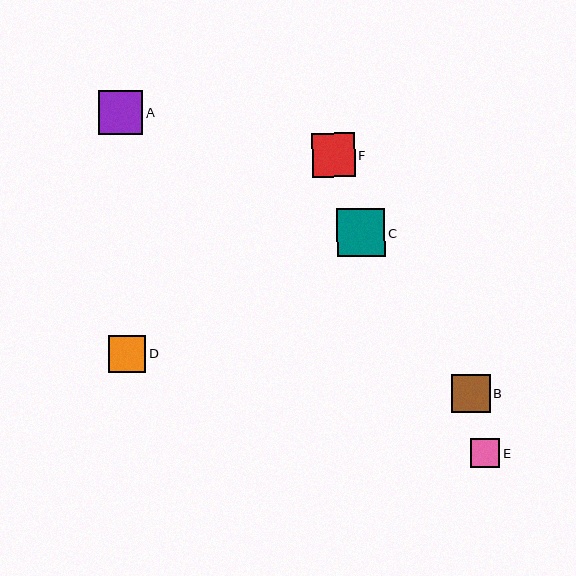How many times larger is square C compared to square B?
Square C is approximately 1.3 times the size of square B.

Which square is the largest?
Square C is the largest with a size of approximately 49 pixels.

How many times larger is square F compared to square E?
Square F is approximately 1.5 times the size of square E.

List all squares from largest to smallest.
From largest to smallest: C, A, F, B, D, E.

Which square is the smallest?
Square E is the smallest with a size of approximately 29 pixels.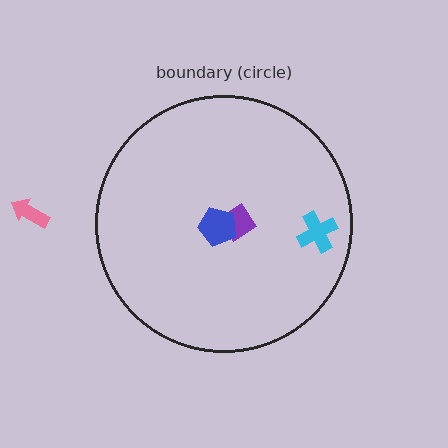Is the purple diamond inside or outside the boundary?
Inside.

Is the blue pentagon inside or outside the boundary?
Inside.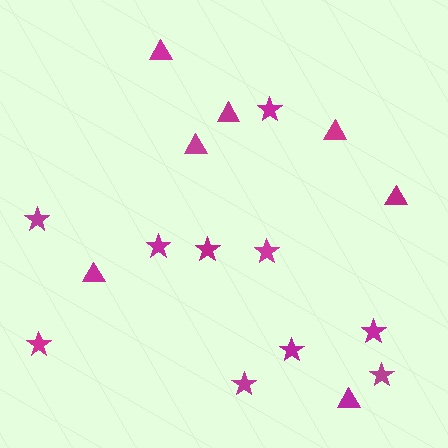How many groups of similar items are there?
There are 2 groups: one group of stars (10) and one group of triangles (7).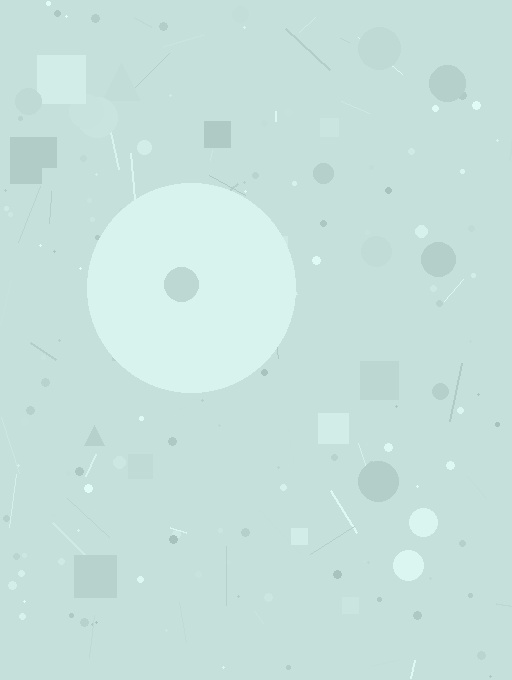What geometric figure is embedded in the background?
A circle is embedded in the background.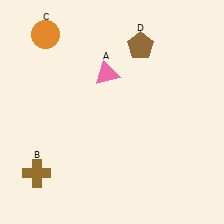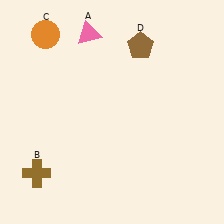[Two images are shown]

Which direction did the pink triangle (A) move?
The pink triangle (A) moved up.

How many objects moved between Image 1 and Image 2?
1 object moved between the two images.